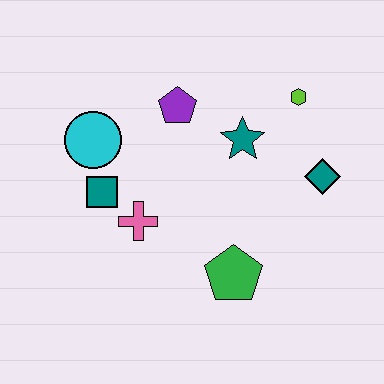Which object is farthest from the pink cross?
The lime hexagon is farthest from the pink cross.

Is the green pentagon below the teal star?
Yes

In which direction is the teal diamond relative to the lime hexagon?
The teal diamond is below the lime hexagon.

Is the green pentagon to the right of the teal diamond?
No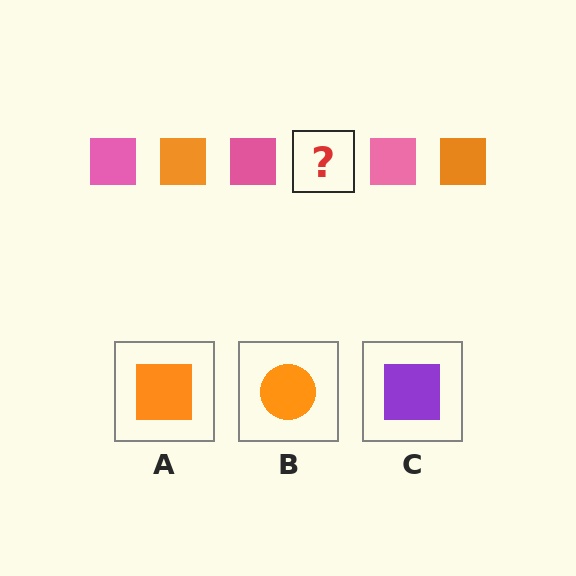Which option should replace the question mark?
Option A.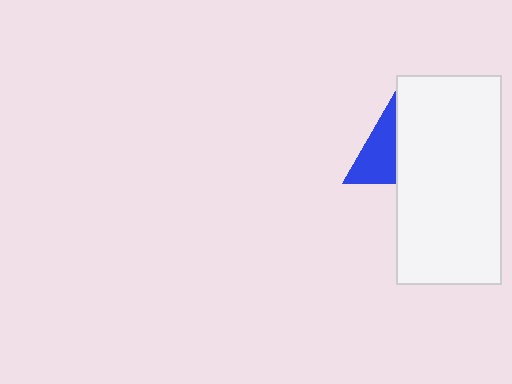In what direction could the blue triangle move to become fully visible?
The blue triangle could move left. That would shift it out from behind the white rectangle entirely.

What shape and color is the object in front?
The object in front is a white rectangle.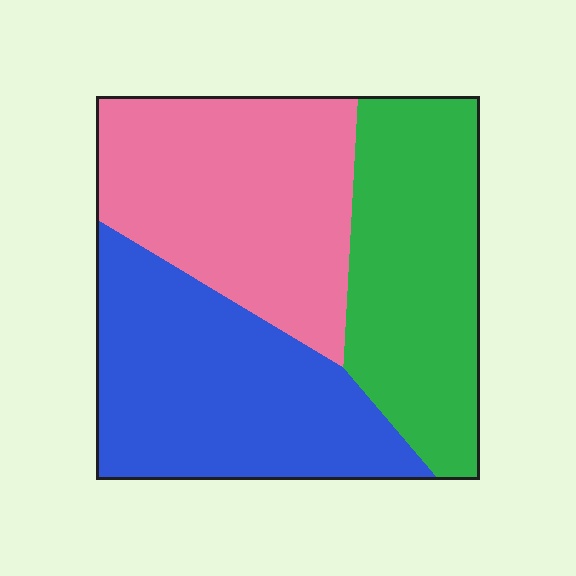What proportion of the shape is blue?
Blue covers about 35% of the shape.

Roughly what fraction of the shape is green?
Green takes up about one third (1/3) of the shape.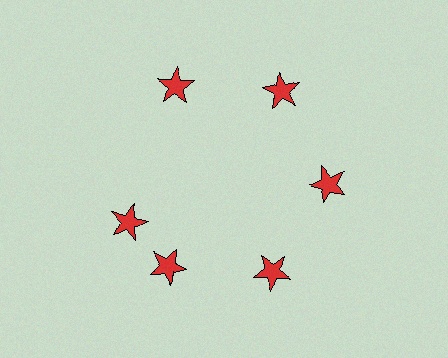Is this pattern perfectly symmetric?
No. The 6 red stars are arranged in a ring, but one element near the 9 o'clock position is rotated out of alignment along the ring, breaking the 6-fold rotational symmetry.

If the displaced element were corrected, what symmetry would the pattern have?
It would have 6-fold rotational symmetry — the pattern would map onto itself every 60 degrees.